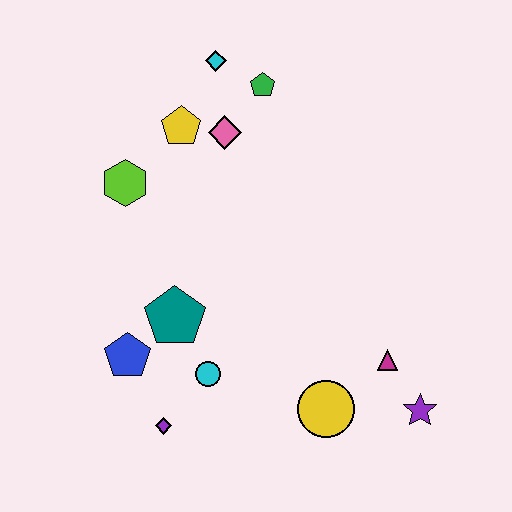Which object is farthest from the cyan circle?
The cyan diamond is farthest from the cyan circle.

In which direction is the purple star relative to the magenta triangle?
The purple star is below the magenta triangle.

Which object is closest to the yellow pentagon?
The pink diamond is closest to the yellow pentagon.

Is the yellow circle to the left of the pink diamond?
No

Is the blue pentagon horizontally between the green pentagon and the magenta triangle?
No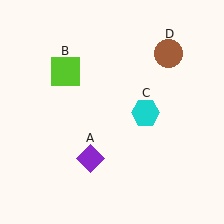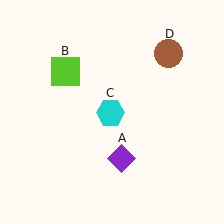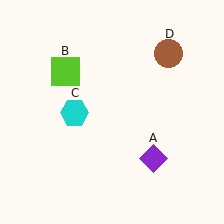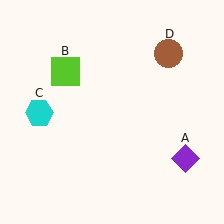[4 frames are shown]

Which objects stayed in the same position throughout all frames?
Lime square (object B) and brown circle (object D) remained stationary.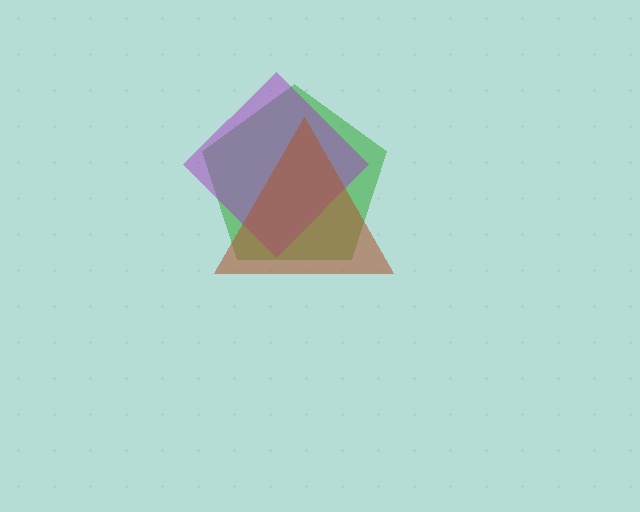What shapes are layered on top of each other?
The layered shapes are: a green pentagon, a purple diamond, a brown triangle.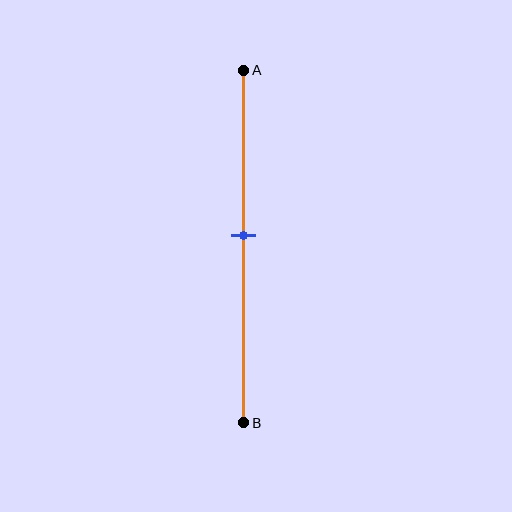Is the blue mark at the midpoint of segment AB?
No, the mark is at about 45% from A, not at the 50% midpoint.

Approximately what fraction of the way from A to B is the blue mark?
The blue mark is approximately 45% of the way from A to B.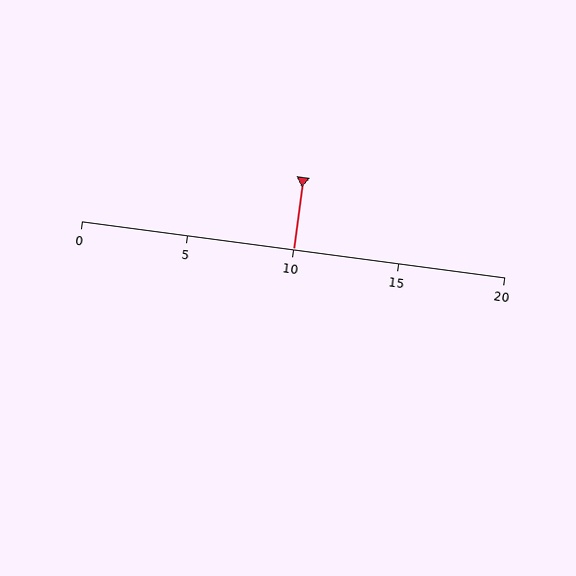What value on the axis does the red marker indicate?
The marker indicates approximately 10.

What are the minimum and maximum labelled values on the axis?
The axis runs from 0 to 20.